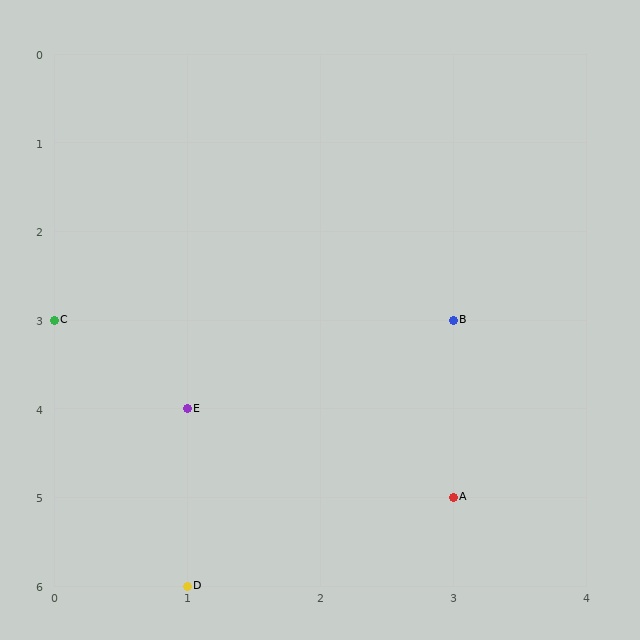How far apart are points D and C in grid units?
Points D and C are 1 column and 3 rows apart (about 3.2 grid units diagonally).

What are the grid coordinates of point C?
Point C is at grid coordinates (0, 3).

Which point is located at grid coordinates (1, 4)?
Point E is at (1, 4).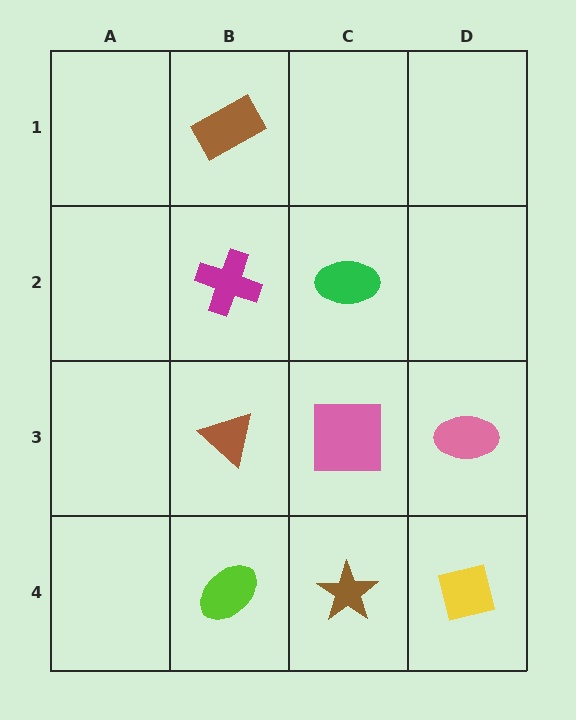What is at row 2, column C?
A green ellipse.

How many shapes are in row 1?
1 shape.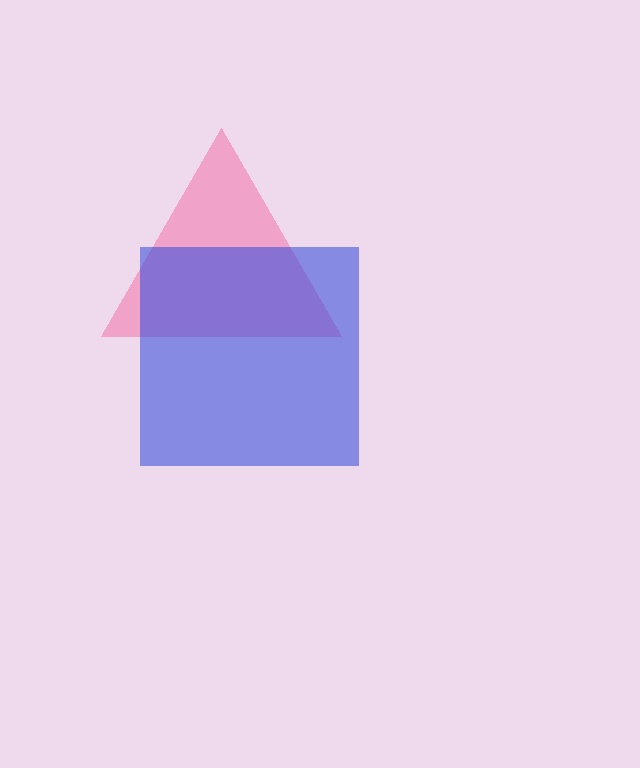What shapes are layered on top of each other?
The layered shapes are: a pink triangle, a blue square.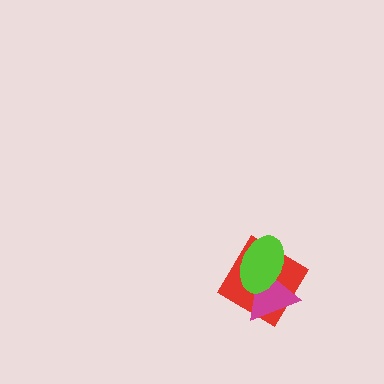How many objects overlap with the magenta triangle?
2 objects overlap with the magenta triangle.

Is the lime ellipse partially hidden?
No, no other shape covers it.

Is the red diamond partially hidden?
Yes, it is partially covered by another shape.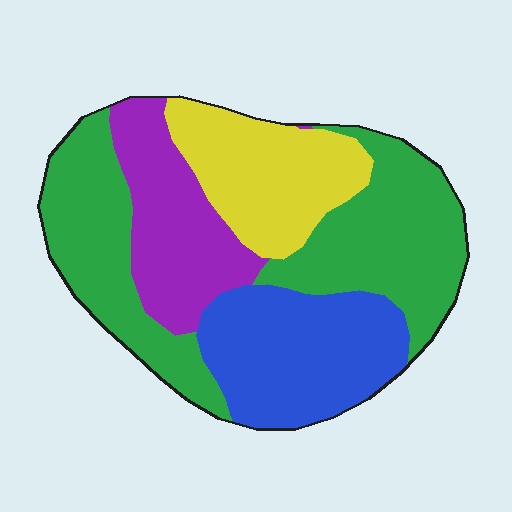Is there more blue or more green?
Green.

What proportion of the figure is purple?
Purple takes up about one sixth (1/6) of the figure.